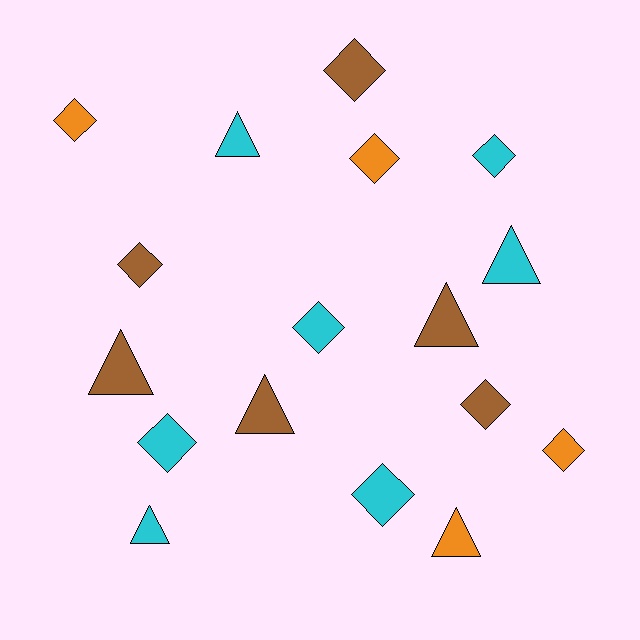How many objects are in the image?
There are 17 objects.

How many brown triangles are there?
There are 3 brown triangles.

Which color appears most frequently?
Cyan, with 7 objects.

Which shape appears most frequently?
Diamond, with 10 objects.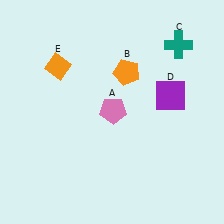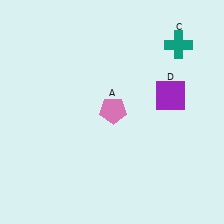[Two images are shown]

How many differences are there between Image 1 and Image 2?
There are 2 differences between the two images.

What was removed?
The orange pentagon (B), the orange diamond (E) were removed in Image 2.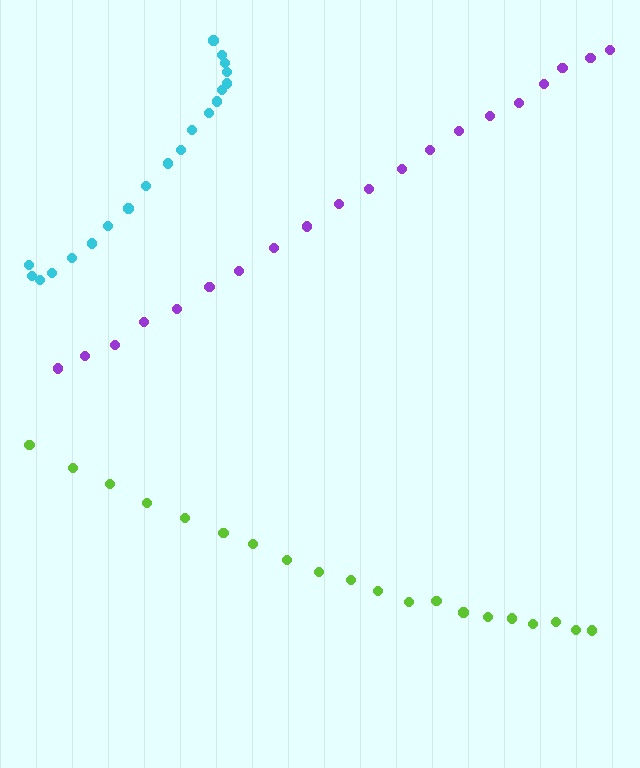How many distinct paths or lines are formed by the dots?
There are 3 distinct paths.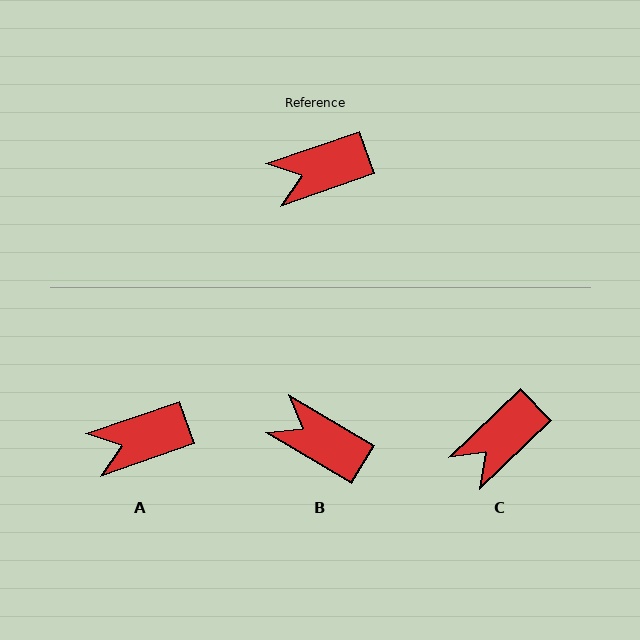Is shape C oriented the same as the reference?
No, it is off by about 25 degrees.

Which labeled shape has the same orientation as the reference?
A.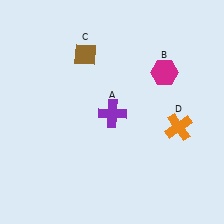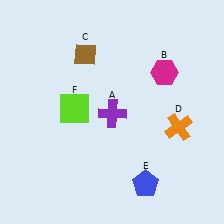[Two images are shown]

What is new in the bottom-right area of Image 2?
A blue pentagon (E) was added in the bottom-right area of Image 2.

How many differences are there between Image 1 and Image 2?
There are 2 differences between the two images.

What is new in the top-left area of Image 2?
A lime square (F) was added in the top-left area of Image 2.